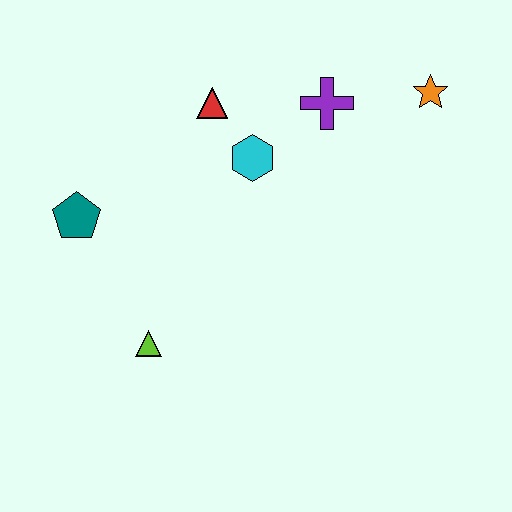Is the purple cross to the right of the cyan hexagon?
Yes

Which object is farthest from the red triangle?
The lime triangle is farthest from the red triangle.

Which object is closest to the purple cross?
The cyan hexagon is closest to the purple cross.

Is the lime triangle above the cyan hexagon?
No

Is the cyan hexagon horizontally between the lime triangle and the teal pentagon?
No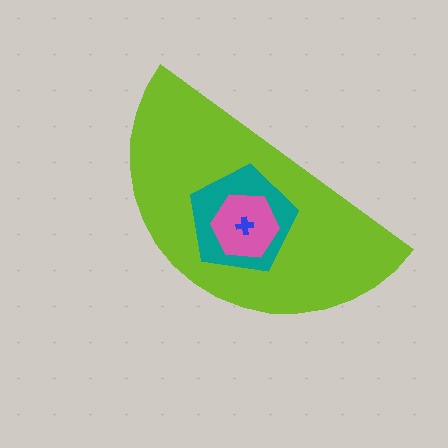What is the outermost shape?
The lime semicircle.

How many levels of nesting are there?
4.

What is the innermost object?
The blue cross.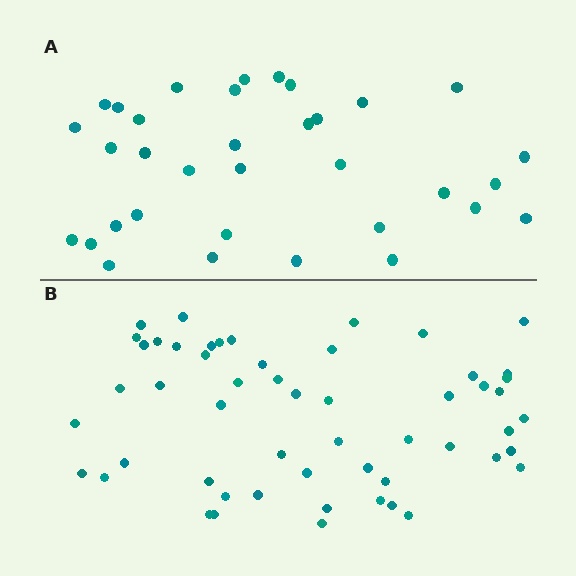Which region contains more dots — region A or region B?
Region B (the bottom region) has more dots.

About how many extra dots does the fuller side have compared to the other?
Region B has approximately 20 more dots than region A.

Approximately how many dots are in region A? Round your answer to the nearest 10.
About 30 dots. (The exact count is 34, which rounds to 30.)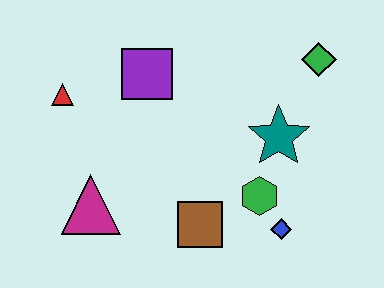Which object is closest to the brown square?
The green hexagon is closest to the brown square.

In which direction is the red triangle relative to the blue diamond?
The red triangle is to the left of the blue diamond.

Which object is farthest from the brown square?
The green diamond is farthest from the brown square.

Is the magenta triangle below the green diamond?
Yes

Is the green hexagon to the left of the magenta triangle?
No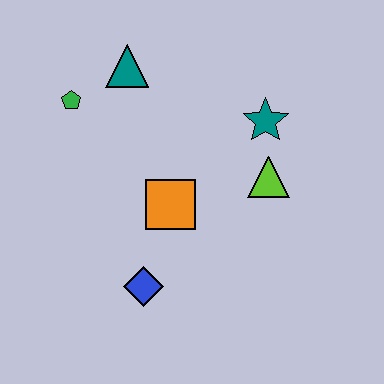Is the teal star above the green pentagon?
No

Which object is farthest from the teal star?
The blue diamond is farthest from the teal star.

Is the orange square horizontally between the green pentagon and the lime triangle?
Yes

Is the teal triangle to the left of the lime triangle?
Yes